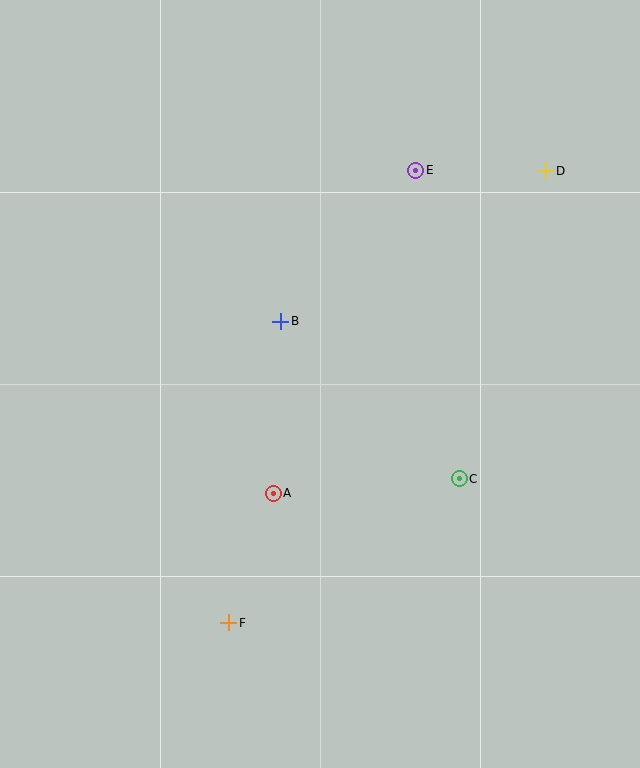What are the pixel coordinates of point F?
Point F is at (229, 623).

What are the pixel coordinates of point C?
Point C is at (459, 479).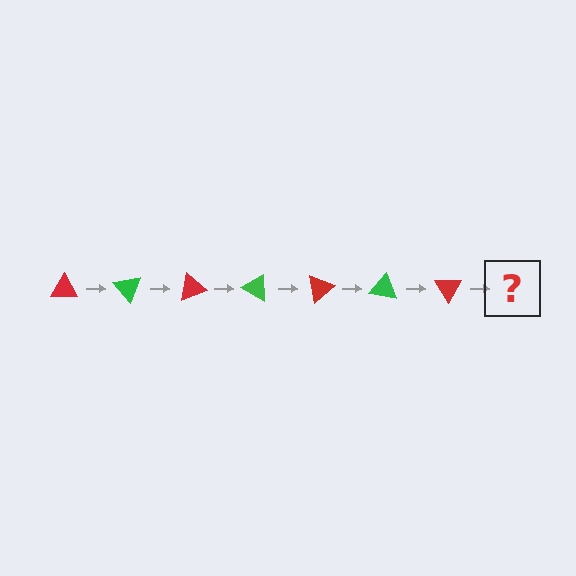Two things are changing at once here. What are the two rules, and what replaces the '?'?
The two rules are that it rotates 50 degrees each step and the color cycles through red and green. The '?' should be a green triangle, rotated 350 degrees from the start.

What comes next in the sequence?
The next element should be a green triangle, rotated 350 degrees from the start.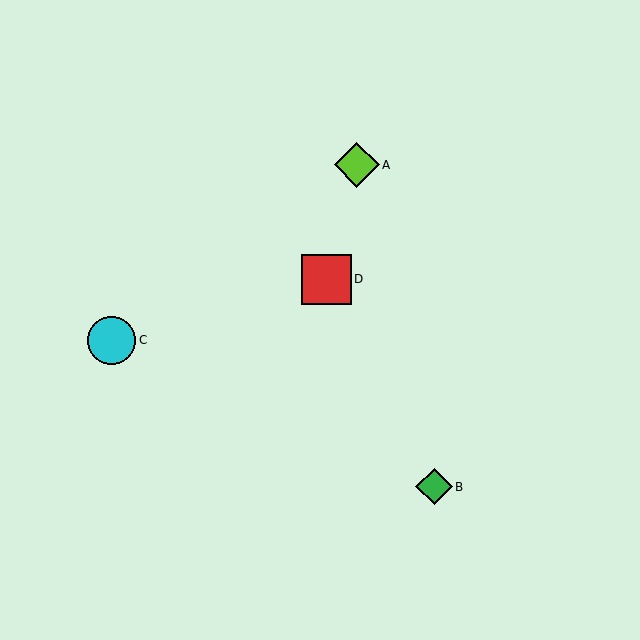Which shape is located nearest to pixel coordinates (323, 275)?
The red square (labeled D) at (326, 279) is nearest to that location.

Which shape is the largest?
The red square (labeled D) is the largest.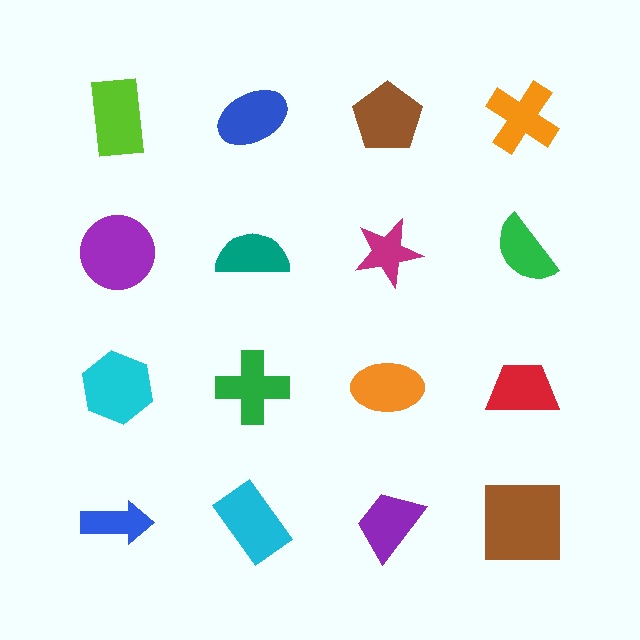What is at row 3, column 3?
An orange ellipse.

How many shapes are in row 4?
4 shapes.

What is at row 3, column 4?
A red trapezoid.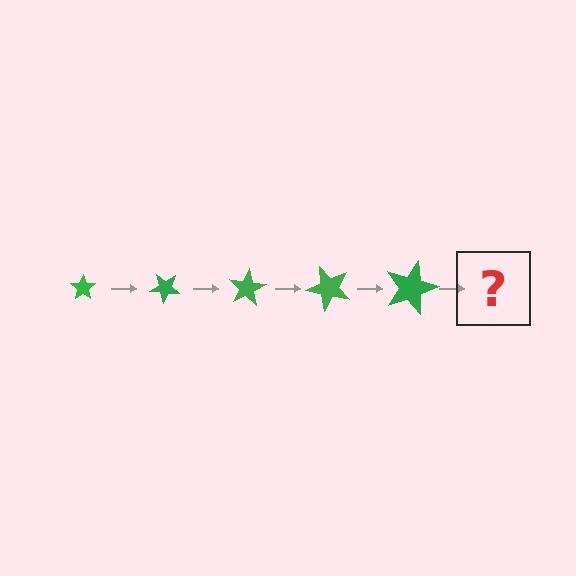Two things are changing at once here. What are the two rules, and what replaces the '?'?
The two rules are that the star grows larger each step and it rotates 40 degrees each step. The '?' should be a star, larger than the previous one and rotated 200 degrees from the start.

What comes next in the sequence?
The next element should be a star, larger than the previous one and rotated 200 degrees from the start.